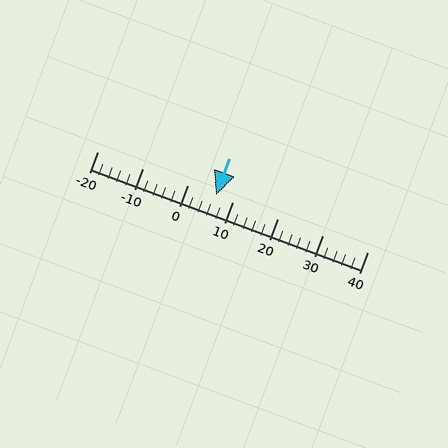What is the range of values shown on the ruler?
The ruler shows values from -20 to 40.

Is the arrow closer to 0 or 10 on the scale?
The arrow is closer to 10.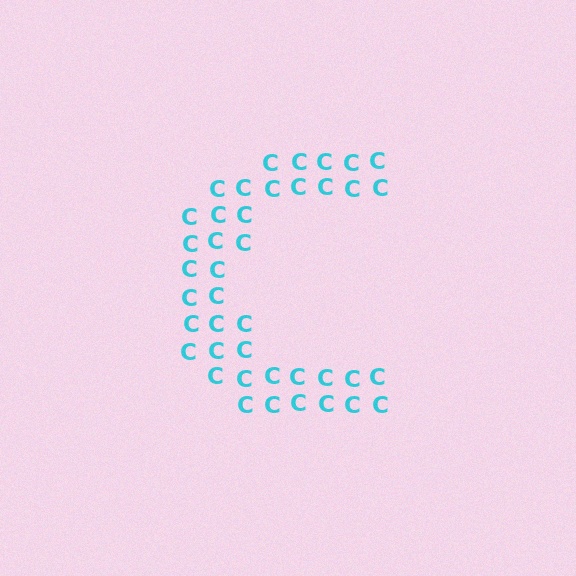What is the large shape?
The large shape is the letter C.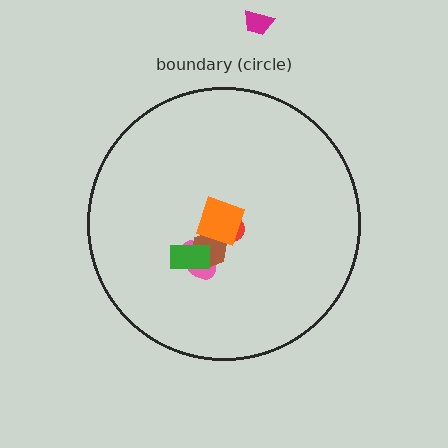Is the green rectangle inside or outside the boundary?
Inside.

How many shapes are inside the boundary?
5 inside, 1 outside.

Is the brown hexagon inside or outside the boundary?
Inside.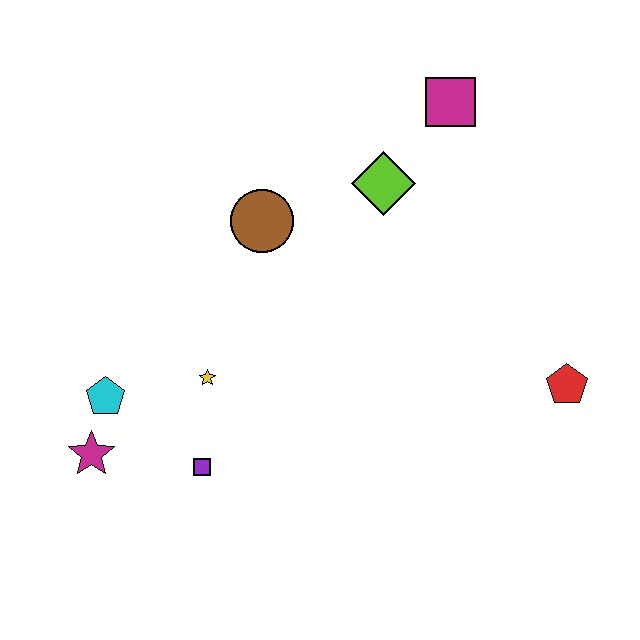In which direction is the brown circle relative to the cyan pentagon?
The brown circle is above the cyan pentagon.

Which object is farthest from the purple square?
The magenta square is farthest from the purple square.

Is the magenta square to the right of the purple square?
Yes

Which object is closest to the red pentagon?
The lime diamond is closest to the red pentagon.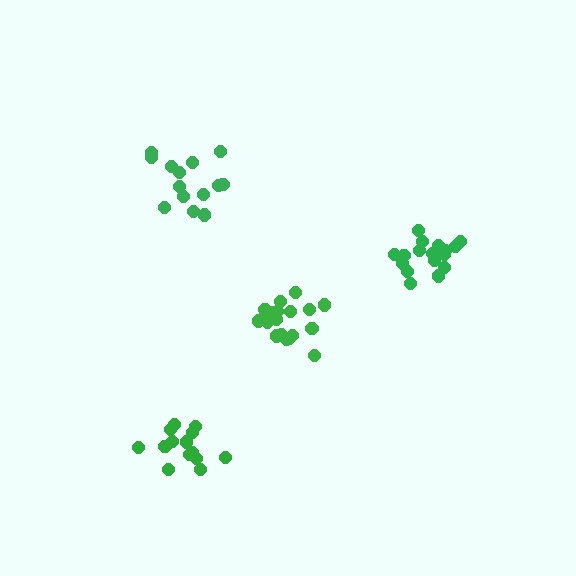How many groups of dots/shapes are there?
There are 4 groups.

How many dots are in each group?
Group 1: 14 dots, Group 2: 19 dots, Group 3: 19 dots, Group 4: 16 dots (68 total).